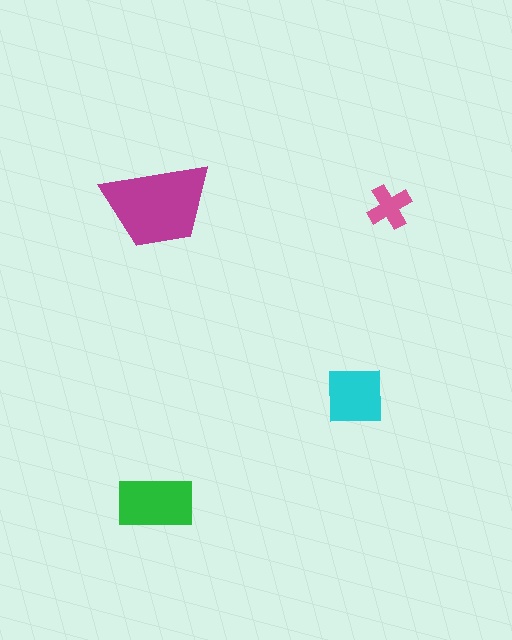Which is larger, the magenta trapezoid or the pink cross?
The magenta trapezoid.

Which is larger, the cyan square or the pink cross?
The cyan square.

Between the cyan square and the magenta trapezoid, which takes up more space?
The magenta trapezoid.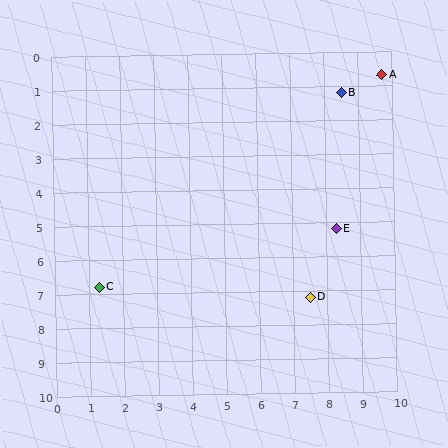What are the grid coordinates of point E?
Point E is at approximately (8.3, 5.2).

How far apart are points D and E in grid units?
Points D and E are about 2.2 grid units apart.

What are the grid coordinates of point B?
Point B is at approximately (8.5, 1.2).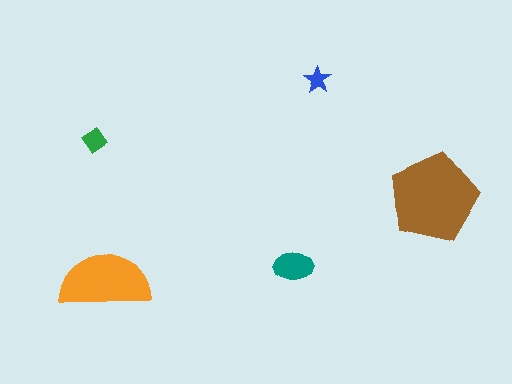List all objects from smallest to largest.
The blue star, the green diamond, the teal ellipse, the orange semicircle, the brown pentagon.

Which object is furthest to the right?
The brown pentagon is rightmost.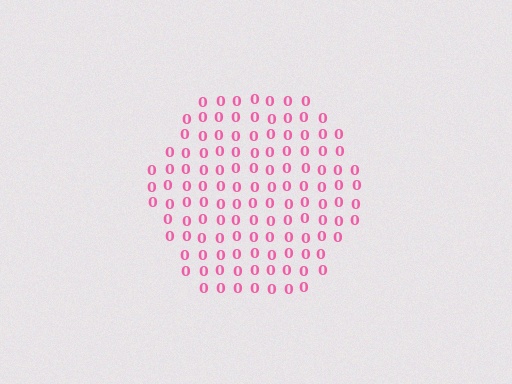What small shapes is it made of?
It is made of small digit 0's.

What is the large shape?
The large shape is a hexagon.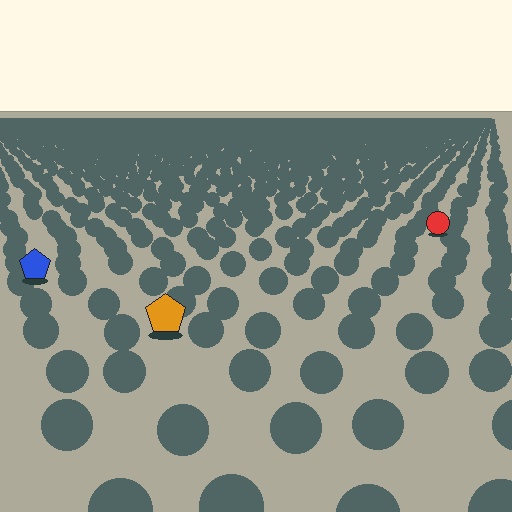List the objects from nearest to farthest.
From nearest to farthest: the orange pentagon, the blue pentagon, the red circle.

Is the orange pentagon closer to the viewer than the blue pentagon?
Yes. The orange pentagon is closer — you can tell from the texture gradient: the ground texture is coarser near it.